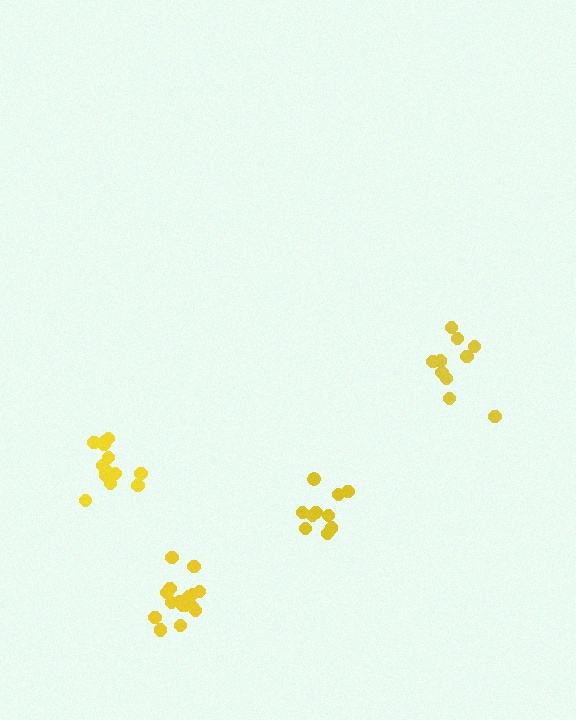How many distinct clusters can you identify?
There are 4 distinct clusters.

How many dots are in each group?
Group 1: 10 dots, Group 2: 10 dots, Group 3: 16 dots, Group 4: 14 dots (50 total).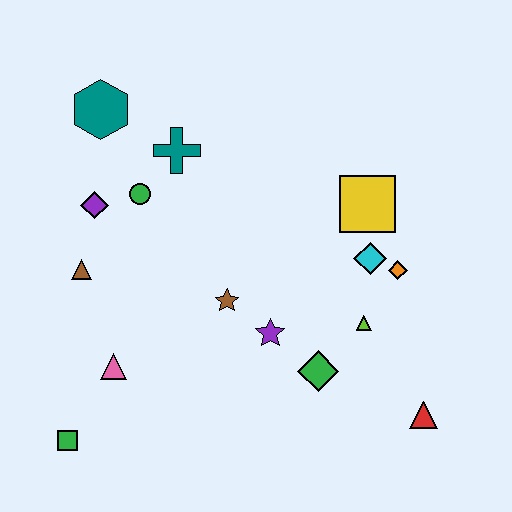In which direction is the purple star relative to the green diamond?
The purple star is to the left of the green diamond.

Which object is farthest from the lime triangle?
The teal hexagon is farthest from the lime triangle.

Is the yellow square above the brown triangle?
Yes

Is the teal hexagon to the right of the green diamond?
No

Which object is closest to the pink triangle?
The green square is closest to the pink triangle.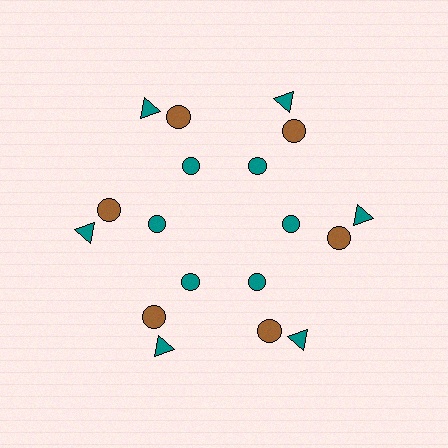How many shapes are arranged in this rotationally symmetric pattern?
There are 18 shapes, arranged in 6 groups of 3.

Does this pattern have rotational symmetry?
Yes, this pattern has 6-fold rotational symmetry. It looks the same after rotating 60 degrees around the center.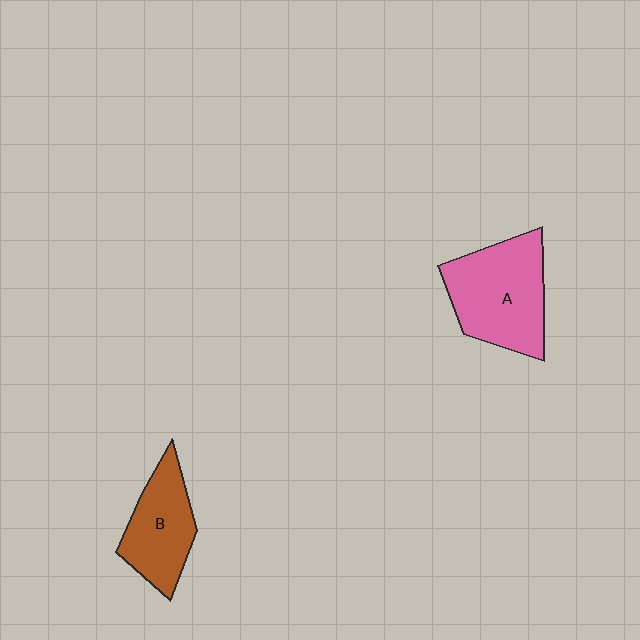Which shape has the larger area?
Shape A (pink).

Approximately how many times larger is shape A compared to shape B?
Approximately 1.4 times.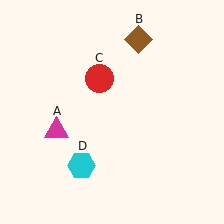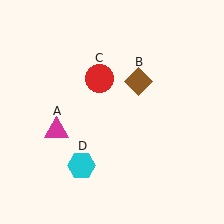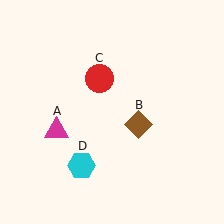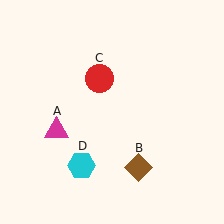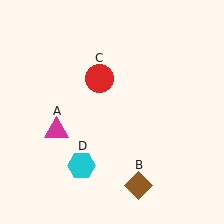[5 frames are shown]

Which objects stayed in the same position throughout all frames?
Magenta triangle (object A) and red circle (object C) and cyan hexagon (object D) remained stationary.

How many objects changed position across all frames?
1 object changed position: brown diamond (object B).